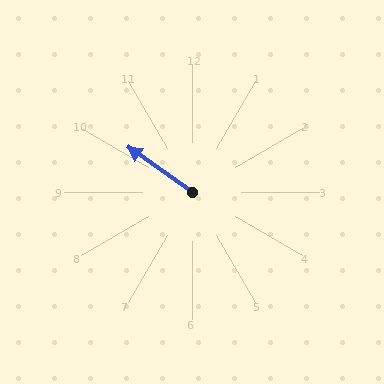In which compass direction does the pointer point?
Northwest.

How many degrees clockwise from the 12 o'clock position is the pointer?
Approximately 305 degrees.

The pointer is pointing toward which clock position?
Roughly 10 o'clock.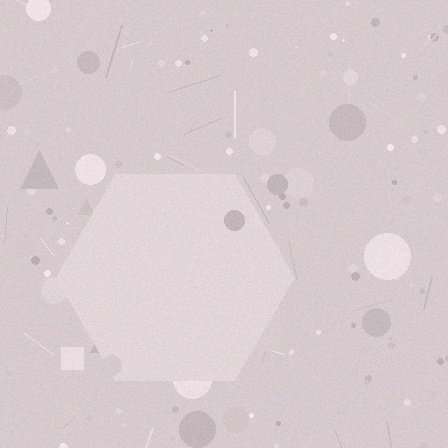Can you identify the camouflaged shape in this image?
The camouflaged shape is a hexagon.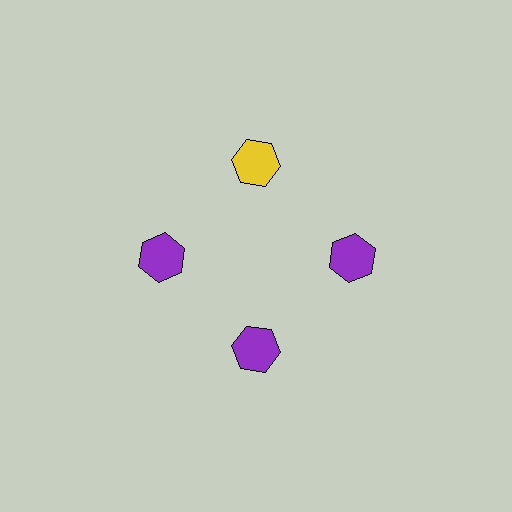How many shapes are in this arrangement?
There are 4 shapes arranged in a ring pattern.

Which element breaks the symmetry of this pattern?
The yellow hexagon at roughly the 12 o'clock position breaks the symmetry. All other shapes are purple hexagons.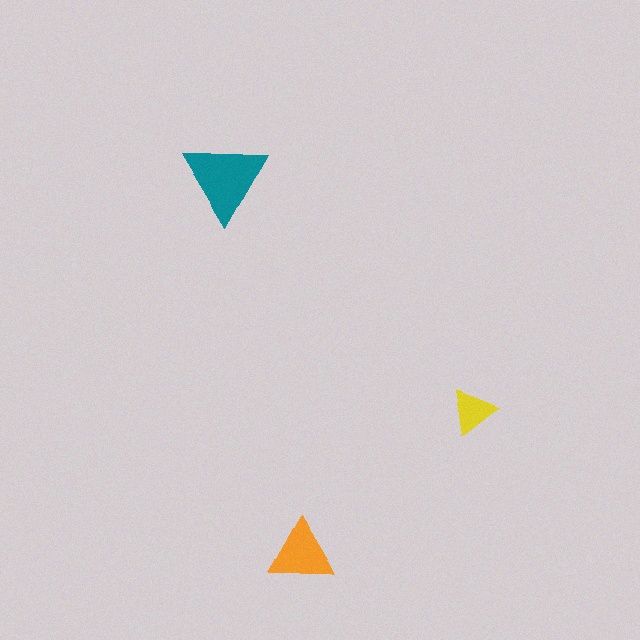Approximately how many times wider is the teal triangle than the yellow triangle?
About 2 times wider.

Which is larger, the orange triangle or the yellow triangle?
The orange one.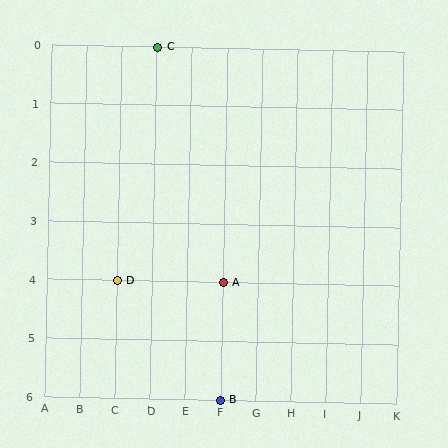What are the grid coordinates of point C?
Point C is at grid coordinates (D, 0).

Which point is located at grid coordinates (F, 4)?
Point A is at (F, 4).